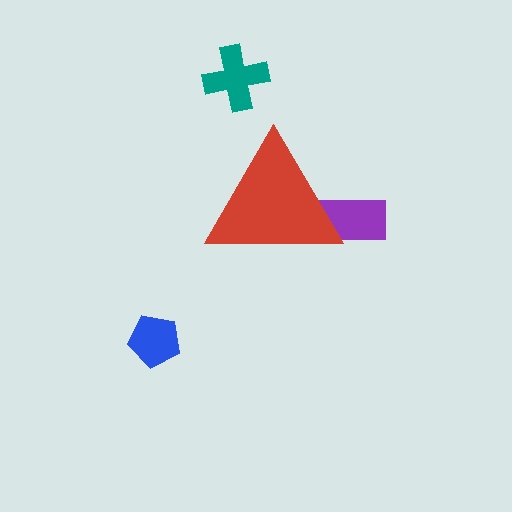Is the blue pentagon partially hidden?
No, the blue pentagon is fully visible.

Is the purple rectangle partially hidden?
Yes, the purple rectangle is partially hidden behind the red triangle.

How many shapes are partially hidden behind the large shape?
1 shape is partially hidden.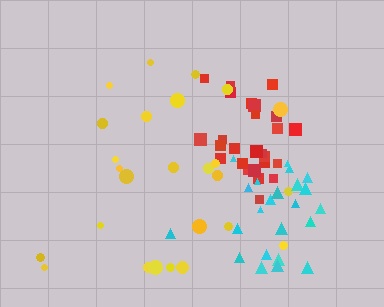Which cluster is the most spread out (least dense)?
Yellow.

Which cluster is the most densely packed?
Red.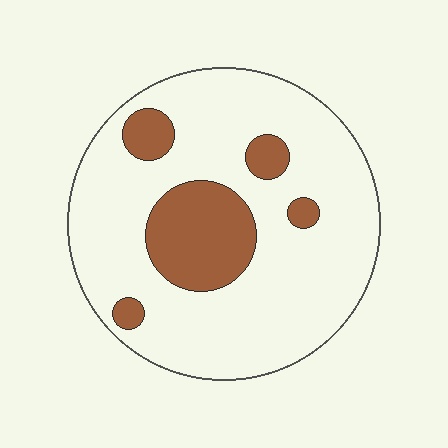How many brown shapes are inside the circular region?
5.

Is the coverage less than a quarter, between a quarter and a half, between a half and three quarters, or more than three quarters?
Less than a quarter.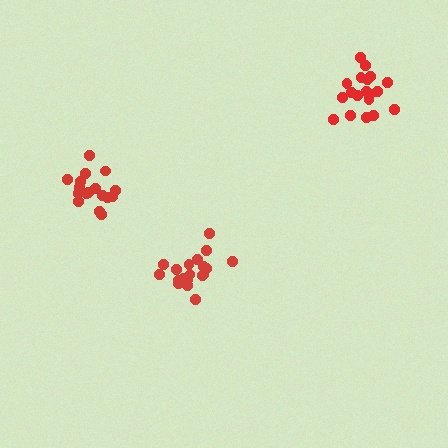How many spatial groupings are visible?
There are 3 spatial groupings.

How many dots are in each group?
Group 1: 17 dots, Group 2: 19 dots, Group 3: 19 dots (55 total).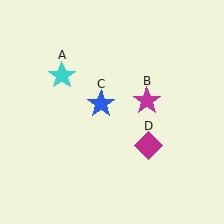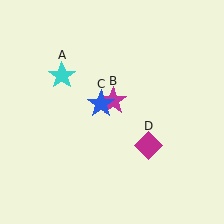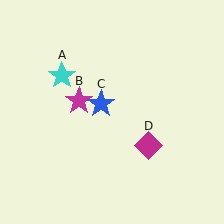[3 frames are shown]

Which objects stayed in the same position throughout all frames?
Cyan star (object A) and blue star (object C) and magenta diamond (object D) remained stationary.